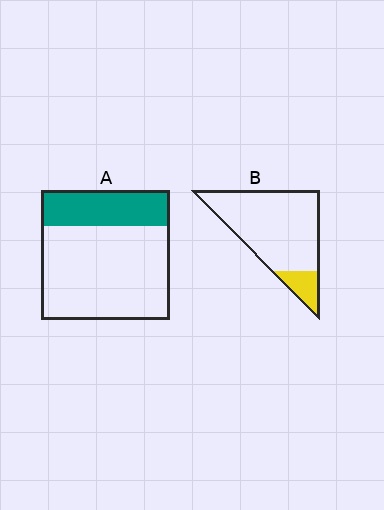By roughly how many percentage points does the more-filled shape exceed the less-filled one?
By roughly 15 percentage points (A over B).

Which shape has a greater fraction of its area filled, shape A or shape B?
Shape A.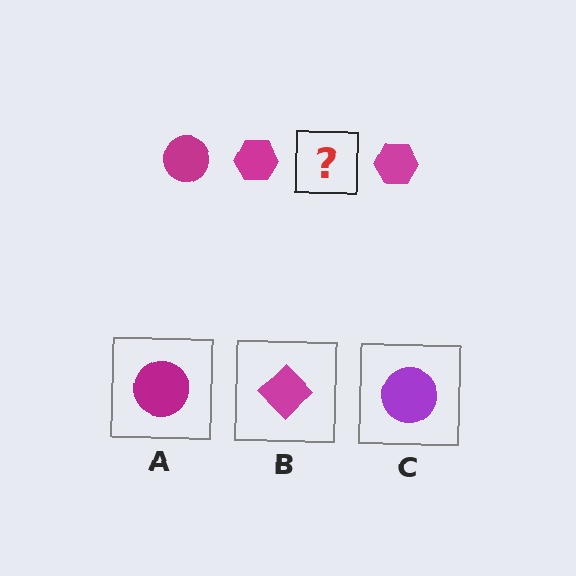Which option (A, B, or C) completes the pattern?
A.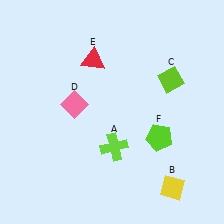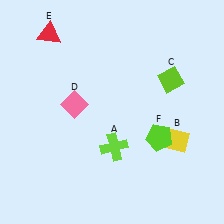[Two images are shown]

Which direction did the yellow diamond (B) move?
The yellow diamond (B) moved up.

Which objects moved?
The objects that moved are: the yellow diamond (B), the red triangle (E).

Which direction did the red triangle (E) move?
The red triangle (E) moved left.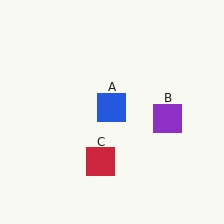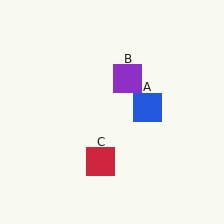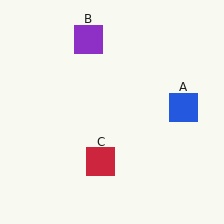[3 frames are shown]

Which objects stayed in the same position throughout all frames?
Red square (object C) remained stationary.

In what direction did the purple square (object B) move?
The purple square (object B) moved up and to the left.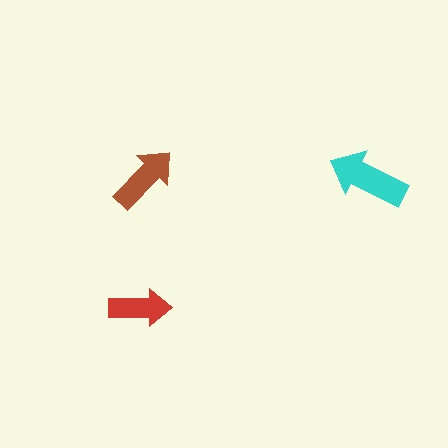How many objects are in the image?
There are 3 objects in the image.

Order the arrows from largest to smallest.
the cyan one, the brown one, the red one.